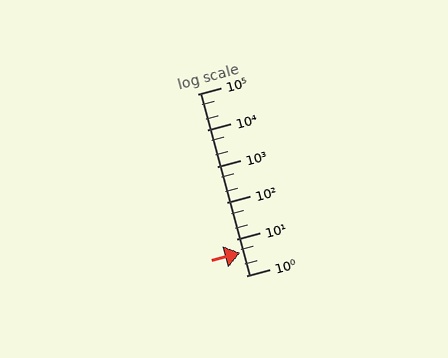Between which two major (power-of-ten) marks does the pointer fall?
The pointer is between 1 and 10.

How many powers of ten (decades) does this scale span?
The scale spans 5 decades, from 1 to 100000.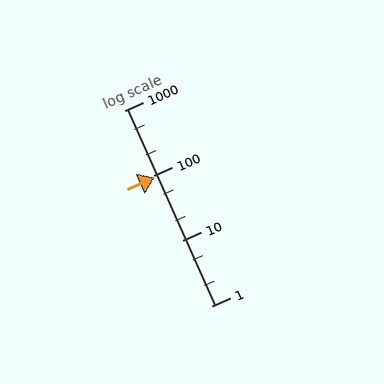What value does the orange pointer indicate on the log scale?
The pointer indicates approximately 92.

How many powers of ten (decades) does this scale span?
The scale spans 3 decades, from 1 to 1000.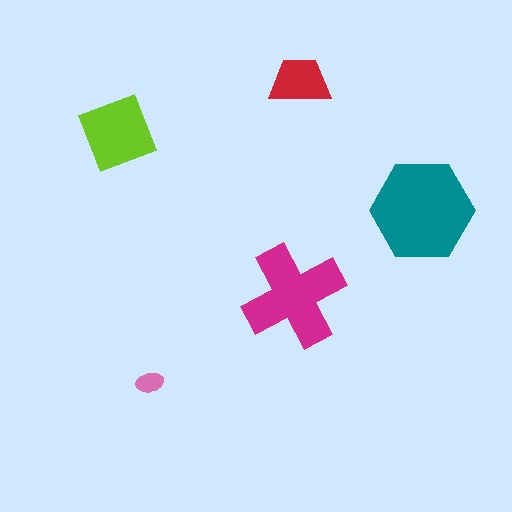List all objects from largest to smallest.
The teal hexagon, the magenta cross, the lime diamond, the red trapezoid, the pink ellipse.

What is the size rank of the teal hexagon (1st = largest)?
1st.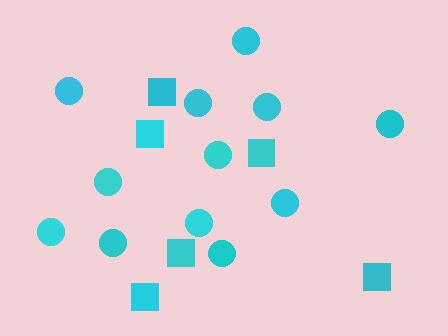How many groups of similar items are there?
There are 2 groups: one group of squares (6) and one group of circles (12).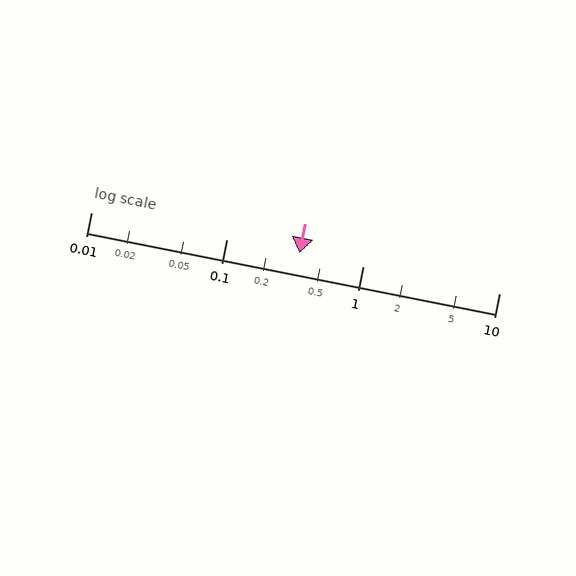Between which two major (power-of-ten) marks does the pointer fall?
The pointer is between 0.1 and 1.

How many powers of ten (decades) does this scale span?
The scale spans 3 decades, from 0.01 to 10.